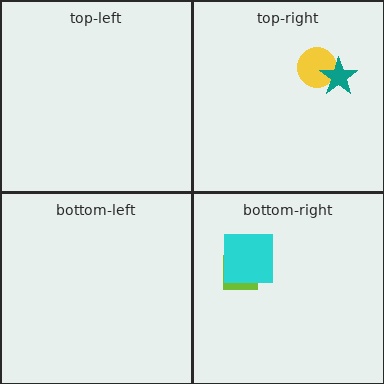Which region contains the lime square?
The bottom-right region.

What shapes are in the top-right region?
The yellow circle, the teal star.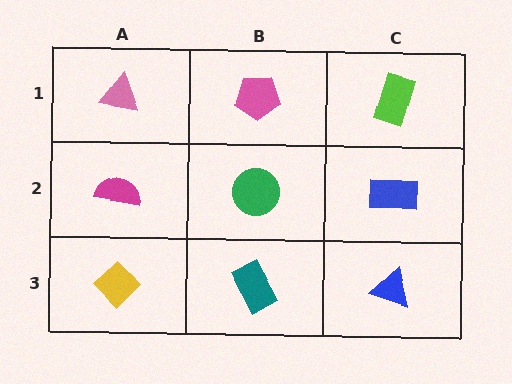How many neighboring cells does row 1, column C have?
2.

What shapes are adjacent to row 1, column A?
A magenta semicircle (row 2, column A), a pink pentagon (row 1, column B).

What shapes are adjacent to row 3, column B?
A green circle (row 2, column B), a yellow diamond (row 3, column A), a blue triangle (row 3, column C).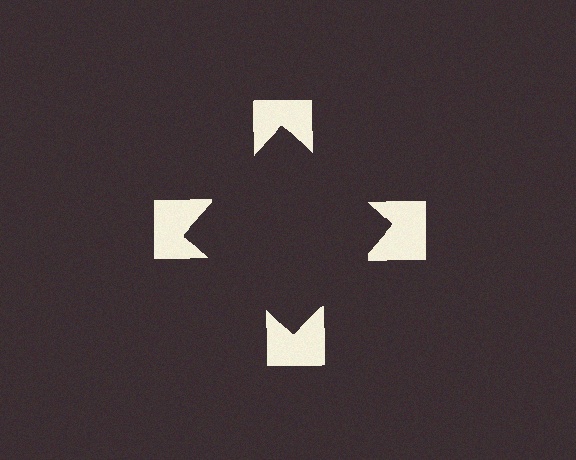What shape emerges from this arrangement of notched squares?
An illusory square — its edges are inferred from the aligned wedge cuts in the notched squares, not physically drawn.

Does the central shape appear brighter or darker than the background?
It typically appears slightly darker than the background, even though no actual brightness change is drawn.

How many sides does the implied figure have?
4 sides.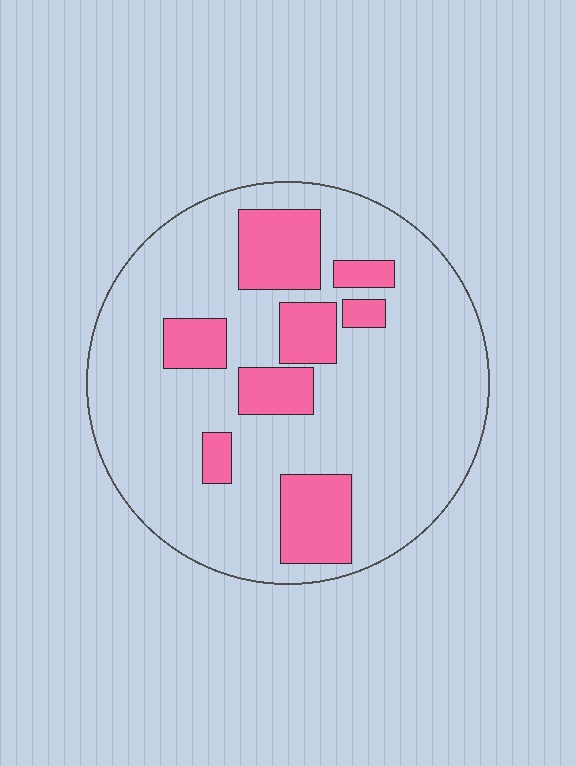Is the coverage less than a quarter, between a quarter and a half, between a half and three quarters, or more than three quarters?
Less than a quarter.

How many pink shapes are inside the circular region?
8.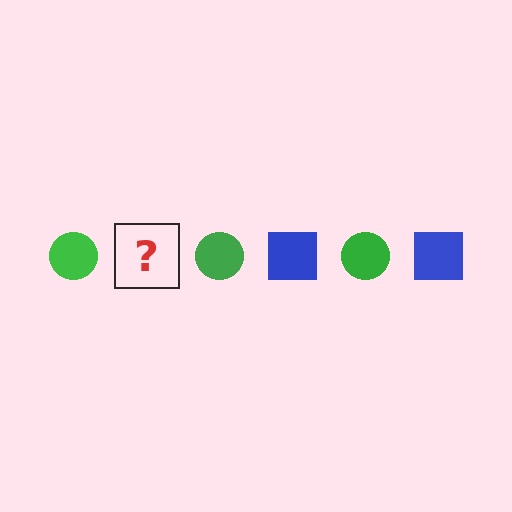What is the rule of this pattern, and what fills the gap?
The rule is that the pattern alternates between green circle and blue square. The gap should be filled with a blue square.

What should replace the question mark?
The question mark should be replaced with a blue square.